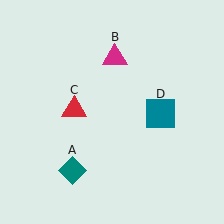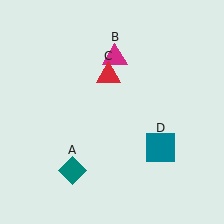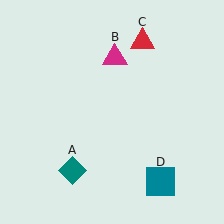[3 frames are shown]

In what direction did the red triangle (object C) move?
The red triangle (object C) moved up and to the right.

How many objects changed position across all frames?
2 objects changed position: red triangle (object C), teal square (object D).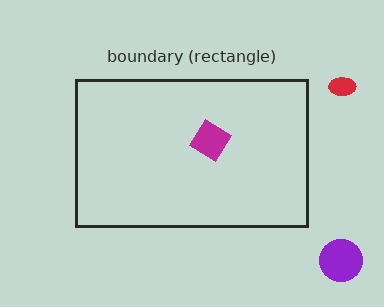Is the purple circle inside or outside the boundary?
Outside.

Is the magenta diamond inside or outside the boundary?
Inside.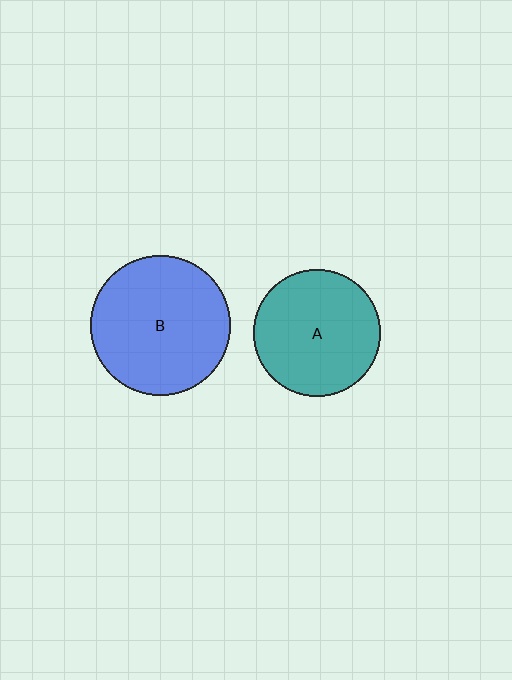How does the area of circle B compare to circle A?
Approximately 1.2 times.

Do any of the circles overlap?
No, none of the circles overlap.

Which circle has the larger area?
Circle B (blue).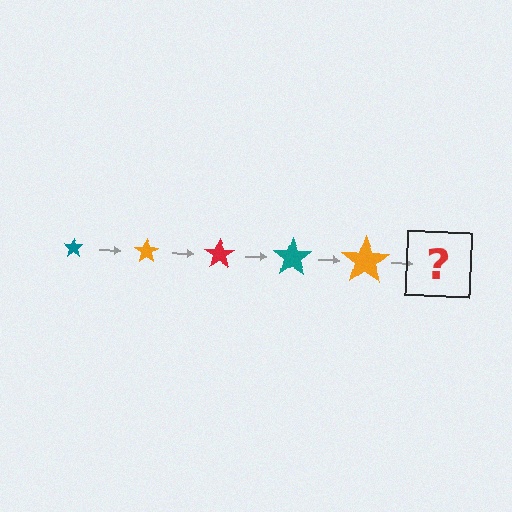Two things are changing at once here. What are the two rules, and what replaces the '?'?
The two rules are that the star grows larger each step and the color cycles through teal, orange, and red. The '?' should be a red star, larger than the previous one.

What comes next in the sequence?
The next element should be a red star, larger than the previous one.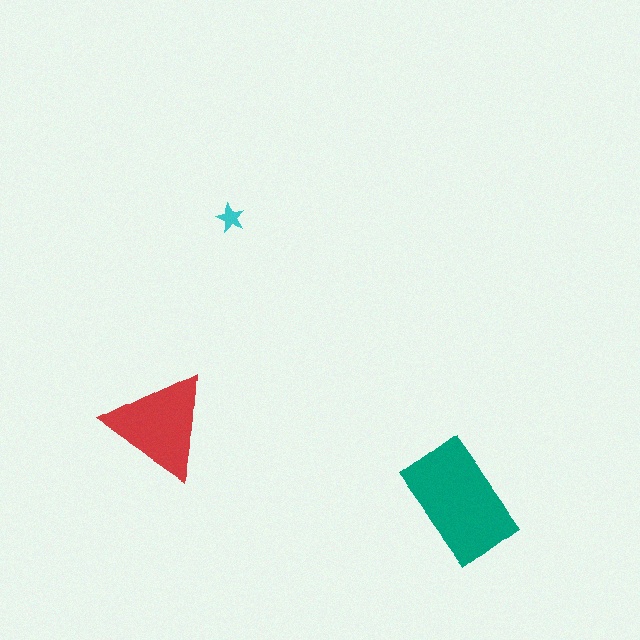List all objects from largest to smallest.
The teal rectangle, the red triangle, the cyan star.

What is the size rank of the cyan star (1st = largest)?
3rd.